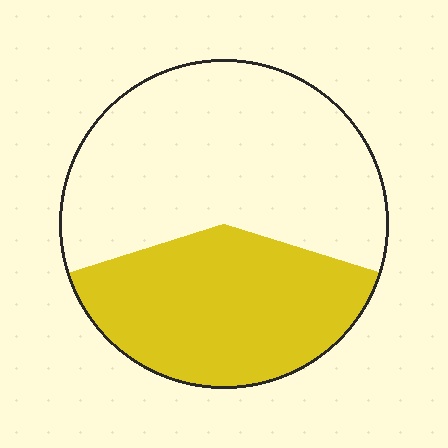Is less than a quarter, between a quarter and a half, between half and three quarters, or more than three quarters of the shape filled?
Between a quarter and a half.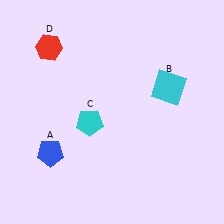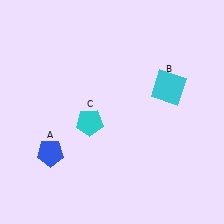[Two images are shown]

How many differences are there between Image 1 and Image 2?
There is 1 difference between the two images.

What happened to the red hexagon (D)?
The red hexagon (D) was removed in Image 2. It was in the top-left area of Image 1.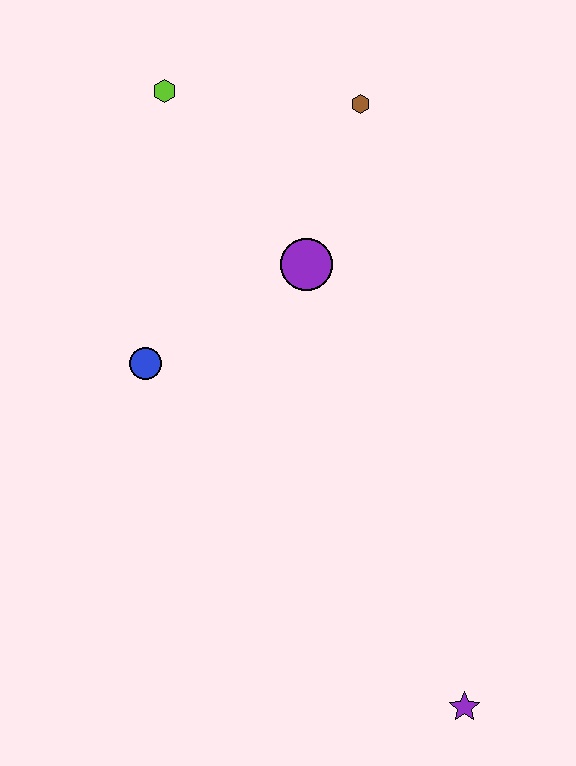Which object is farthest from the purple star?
The lime hexagon is farthest from the purple star.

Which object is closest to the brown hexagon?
The purple circle is closest to the brown hexagon.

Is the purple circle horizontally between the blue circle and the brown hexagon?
Yes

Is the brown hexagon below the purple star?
No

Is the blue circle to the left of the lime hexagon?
Yes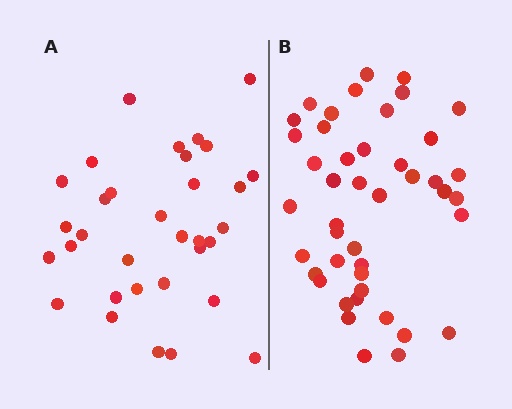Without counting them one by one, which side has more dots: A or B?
Region B (the right region) has more dots.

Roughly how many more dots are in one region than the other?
Region B has roughly 12 or so more dots than region A.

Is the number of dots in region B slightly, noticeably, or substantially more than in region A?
Region B has noticeably more, but not dramatically so. The ratio is roughly 1.3 to 1.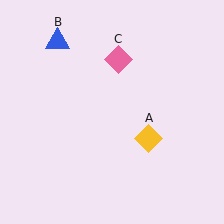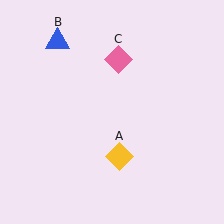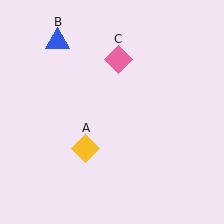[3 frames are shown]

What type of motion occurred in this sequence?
The yellow diamond (object A) rotated clockwise around the center of the scene.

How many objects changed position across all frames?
1 object changed position: yellow diamond (object A).